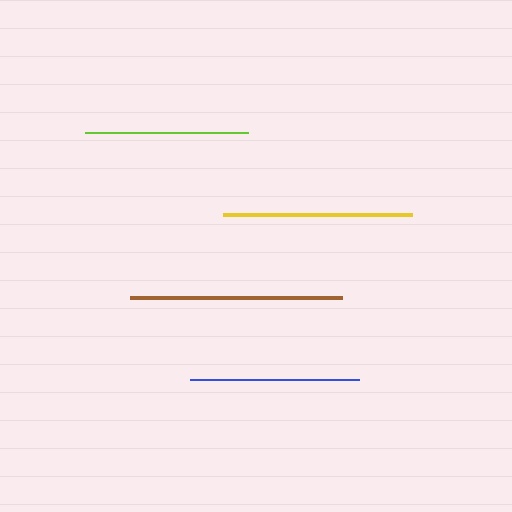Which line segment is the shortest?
The lime line is the shortest at approximately 163 pixels.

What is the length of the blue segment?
The blue segment is approximately 168 pixels long.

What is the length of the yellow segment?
The yellow segment is approximately 189 pixels long.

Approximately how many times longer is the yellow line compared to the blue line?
The yellow line is approximately 1.1 times the length of the blue line.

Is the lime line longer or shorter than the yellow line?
The yellow line is longer than the lime line.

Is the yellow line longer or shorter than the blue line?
The yellow line is longer than the blue line.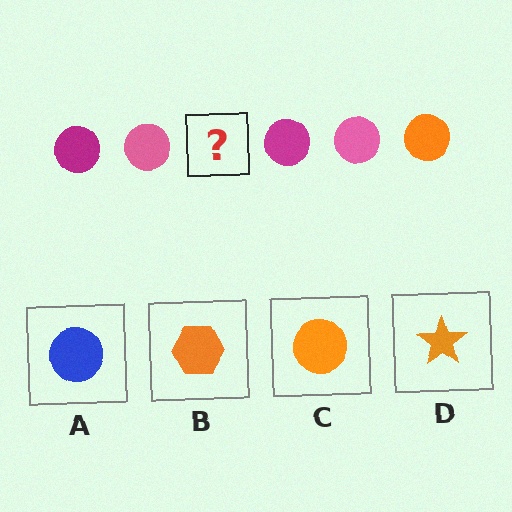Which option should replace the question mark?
Option C.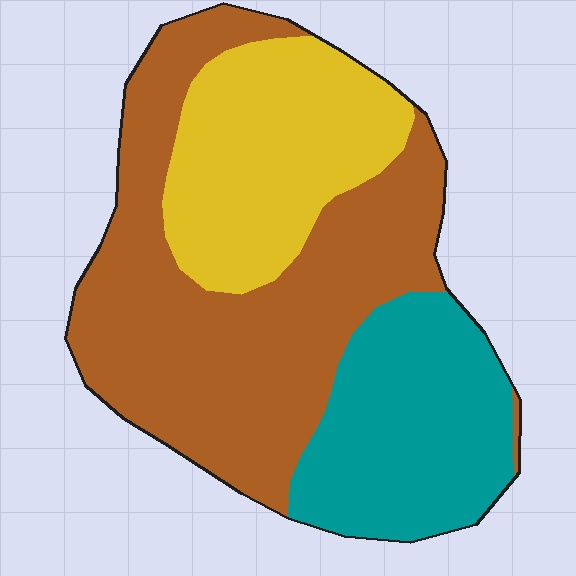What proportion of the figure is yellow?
Yellow covers 26% of the figure.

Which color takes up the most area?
Brown, at roughly 50%.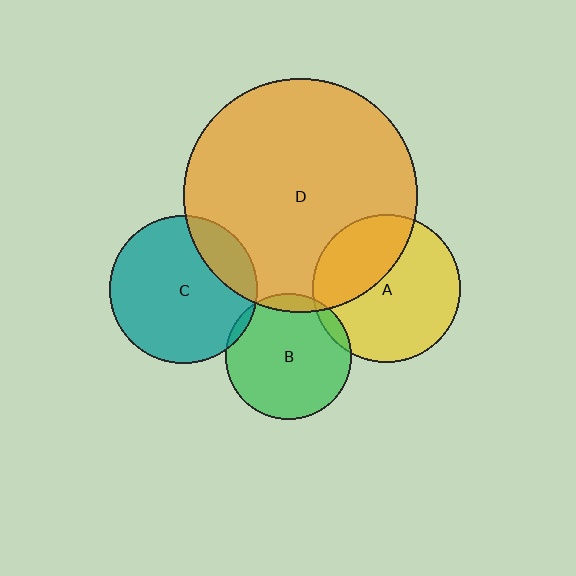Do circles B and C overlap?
Yes.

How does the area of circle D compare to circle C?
Approximately 2.5 times.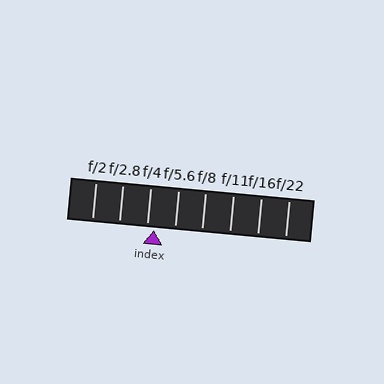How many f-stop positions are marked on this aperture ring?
There are 8 f-stop positions marked.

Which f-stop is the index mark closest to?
The index mark is closest to f/4.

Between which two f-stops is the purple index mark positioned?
The index mark is between f/4 and f/5.6.